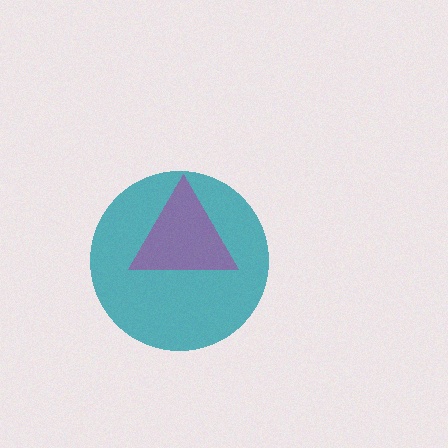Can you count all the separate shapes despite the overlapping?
Yes, there are 2 separate shapes.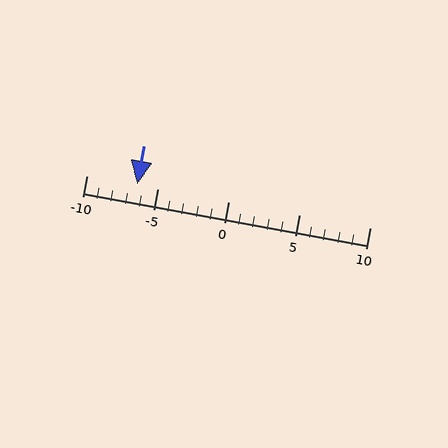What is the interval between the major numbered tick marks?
The major tick marks are spaced 5 units apart.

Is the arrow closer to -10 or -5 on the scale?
The arrow is closer to -5.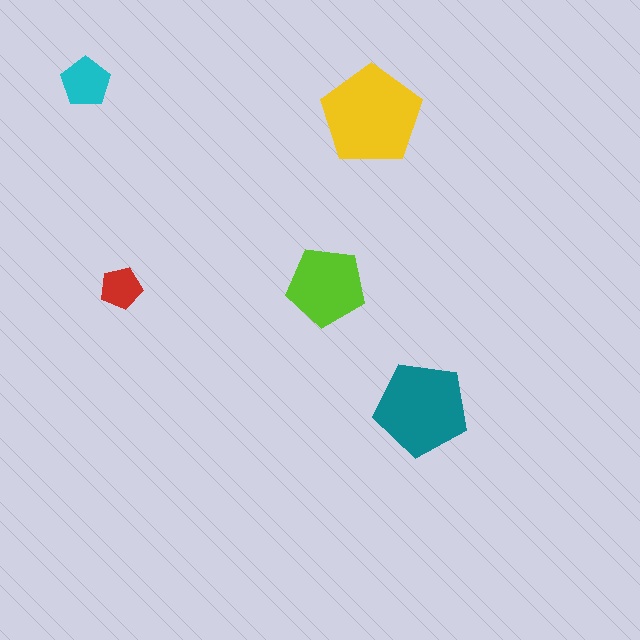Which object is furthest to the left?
The cyan pentagon is leftmost.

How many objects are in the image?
There are 5 objects in the image.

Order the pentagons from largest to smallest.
the yellow one, the teal one, the lime one, the cyan one, the red one.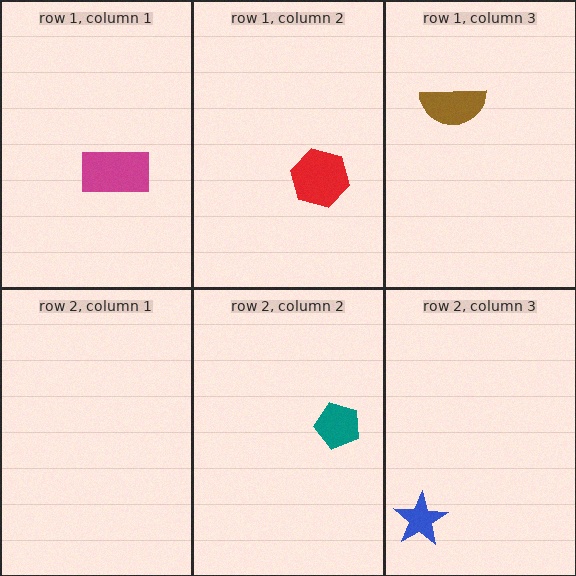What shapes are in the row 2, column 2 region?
The teal pentagon.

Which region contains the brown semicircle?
The row 1, column 3 region.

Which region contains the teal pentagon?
The row 2, column 2 region.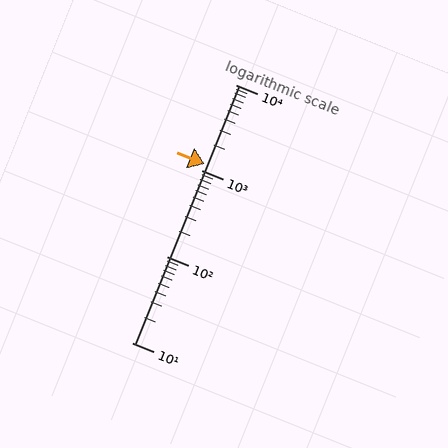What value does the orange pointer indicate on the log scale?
The pointer indicates approximately 1200.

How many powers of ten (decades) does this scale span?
The scale spans 3 decades, from 10 to 10000.